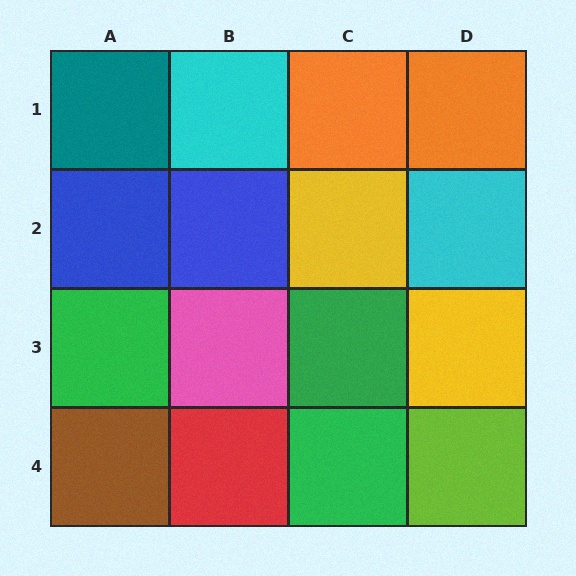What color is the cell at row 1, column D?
Orange.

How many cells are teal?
1 cell is teal.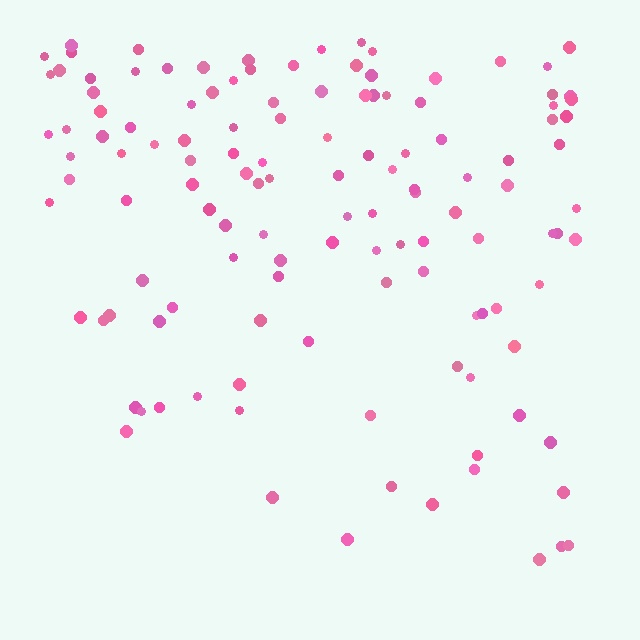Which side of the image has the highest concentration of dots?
The top.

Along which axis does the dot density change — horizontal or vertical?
Vertical.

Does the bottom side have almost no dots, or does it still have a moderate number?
Still a moderate number, just noticeably fewer than the top.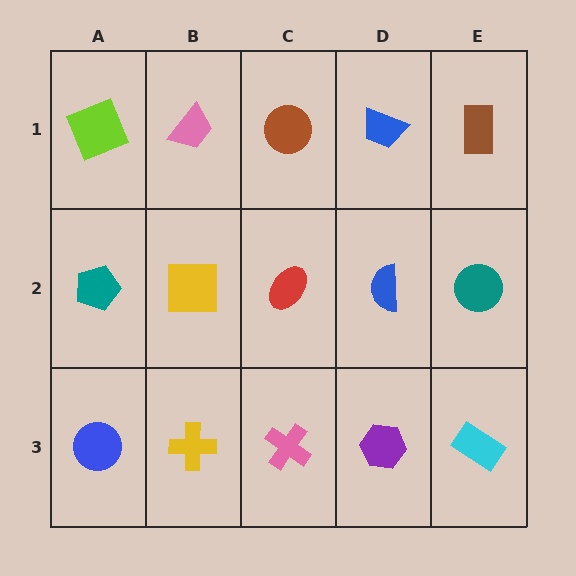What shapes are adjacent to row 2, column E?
A brown rectangle (row 1, column E), a cyan rectangle (row 3, column E), a blue semicircle (row 2, column D).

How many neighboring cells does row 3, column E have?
2.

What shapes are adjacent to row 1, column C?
A red ellipse (row 2, column C), a pink trapezoid (row 1, column B), a blue trapezoid (row 1, column D).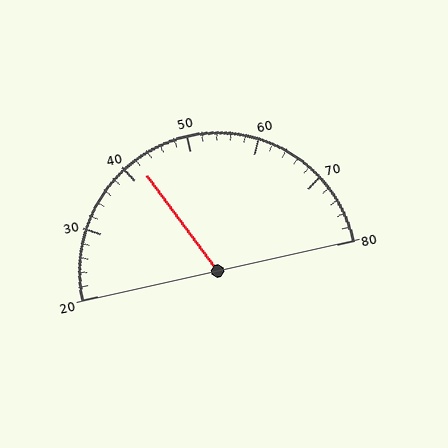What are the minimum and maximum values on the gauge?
The gauge ranges from 20 to 80.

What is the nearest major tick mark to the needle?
The nearest major tick mark is 40.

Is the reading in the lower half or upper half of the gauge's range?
The reading is in the lower half of the range (20 to 80).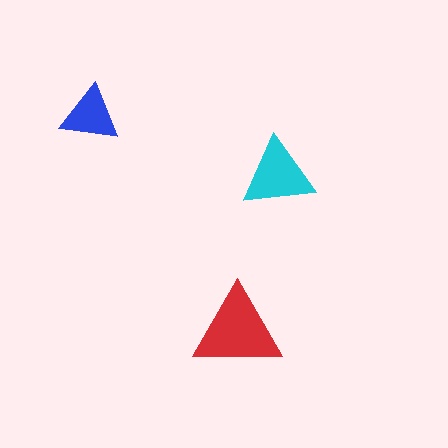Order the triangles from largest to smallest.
the red one, the cyan one, the blue one.